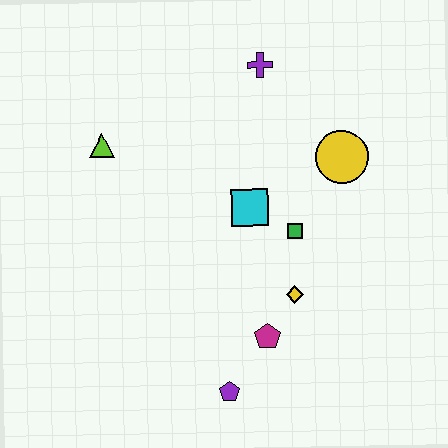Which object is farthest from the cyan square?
The purple pentagon is farthest from the cyan square.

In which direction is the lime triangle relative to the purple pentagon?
The lime triangle is above the purple pentagon.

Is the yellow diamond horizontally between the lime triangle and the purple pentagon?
No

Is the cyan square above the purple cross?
No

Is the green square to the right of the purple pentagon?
Yes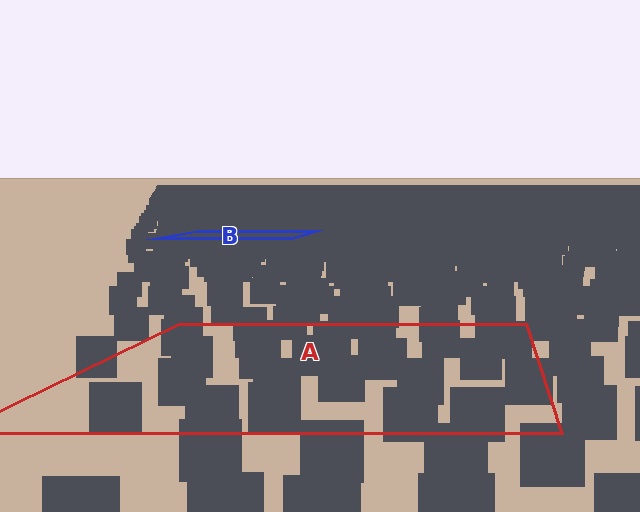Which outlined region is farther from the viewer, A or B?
Region B is farther from the viewer — the texture elements inside it appear smaller and more densely packed.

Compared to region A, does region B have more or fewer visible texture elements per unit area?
Region B has more texture elements per unit area — they are packed more densely because it is farther away.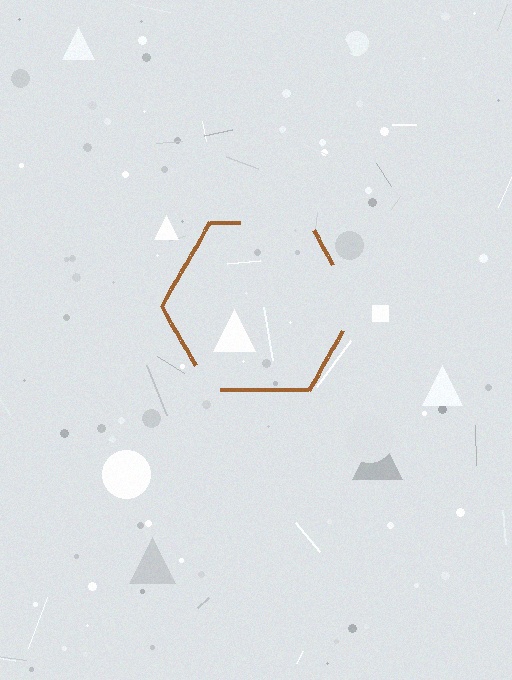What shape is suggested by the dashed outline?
The dashed outline suggests a hexagon.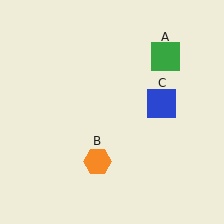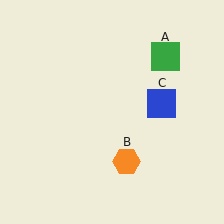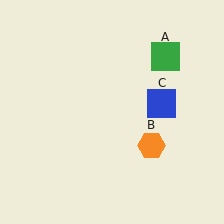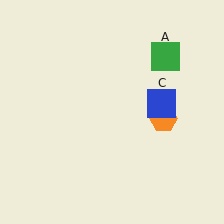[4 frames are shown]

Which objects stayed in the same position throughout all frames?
Green square (object A) and blue square (object C) remained stationary.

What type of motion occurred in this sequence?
The orange hexagon (object B) rotated counterclockwise around the center of the scene.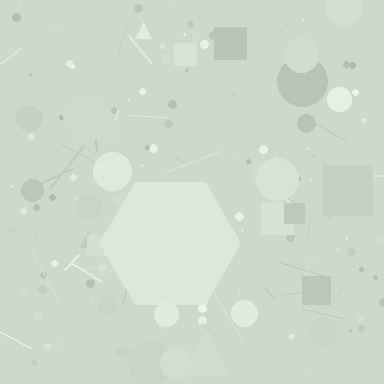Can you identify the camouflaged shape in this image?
The camouflaged shape is a hexagon.